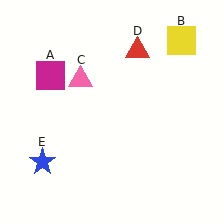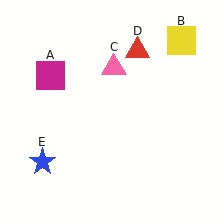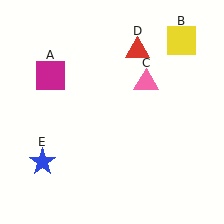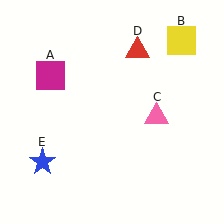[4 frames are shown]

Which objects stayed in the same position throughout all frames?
Magenta square (object A) and yellow square (object B) and red triangle (object D) and blue star (object E) remained stationary.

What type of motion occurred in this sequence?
The pink triangle (object C) rotated clockwise around the center of the scene.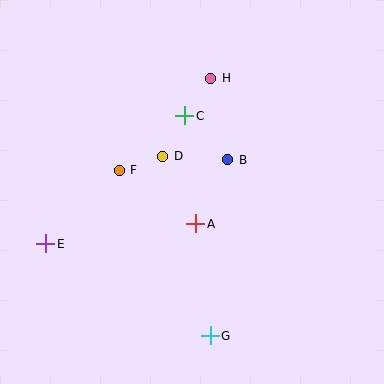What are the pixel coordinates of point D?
Point D is at (163, 156).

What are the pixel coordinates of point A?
Point A is at (196, 224).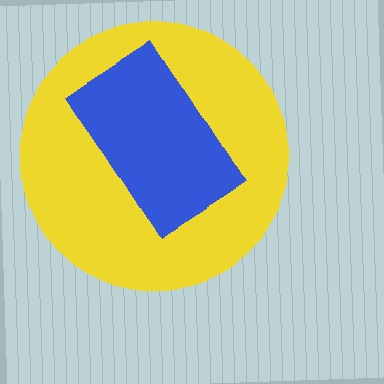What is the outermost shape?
The yellow circle.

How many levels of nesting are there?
2.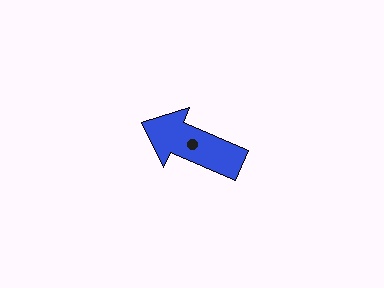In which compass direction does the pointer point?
Northwest.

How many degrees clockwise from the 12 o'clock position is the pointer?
Approximately 293 degrees.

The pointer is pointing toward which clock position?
Roughly 10 o'clock.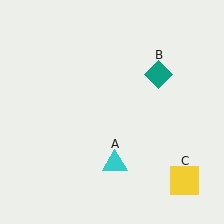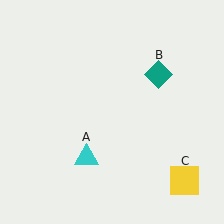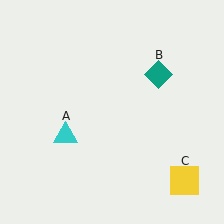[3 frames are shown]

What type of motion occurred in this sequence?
The cyan triangle (object A) rotated clockwise around the center of the scene.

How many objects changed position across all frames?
1 object changed position: cyan triangle (object A).